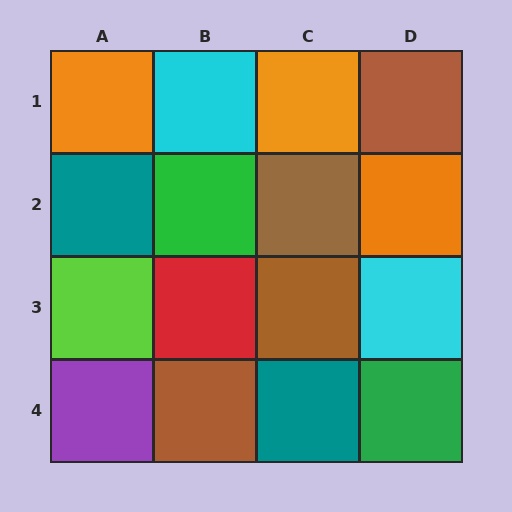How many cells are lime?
1 cell is lime.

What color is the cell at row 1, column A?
Orange.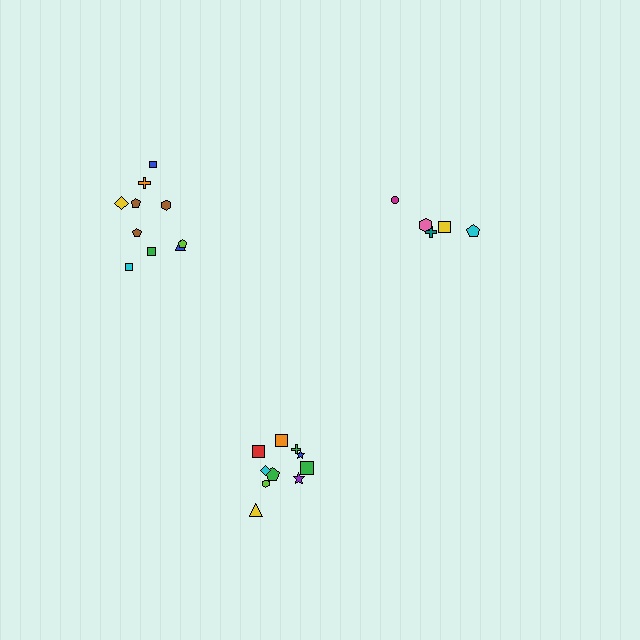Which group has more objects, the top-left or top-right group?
The top-left group.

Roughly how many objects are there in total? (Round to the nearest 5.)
Roughly 25 objects in total.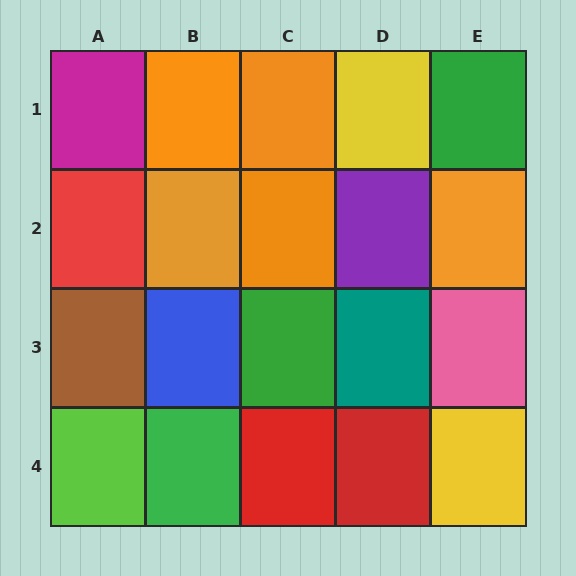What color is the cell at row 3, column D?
Teal.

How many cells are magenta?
1 cell is magenta.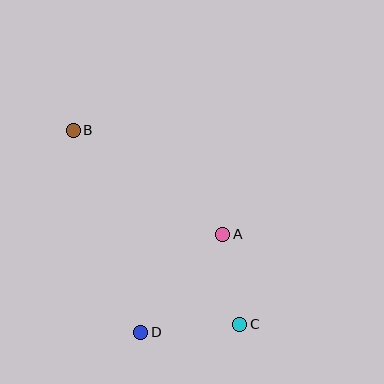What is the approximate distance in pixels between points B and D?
The distance between B and D is approximately 213 pixels.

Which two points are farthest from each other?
Points B and C are farthest from each other.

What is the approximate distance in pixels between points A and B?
The distance between A and B is approximately 182 pixels.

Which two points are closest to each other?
Points A and C are closest to each other.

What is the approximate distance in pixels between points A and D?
The distance between A and D is approximately 128 pixels.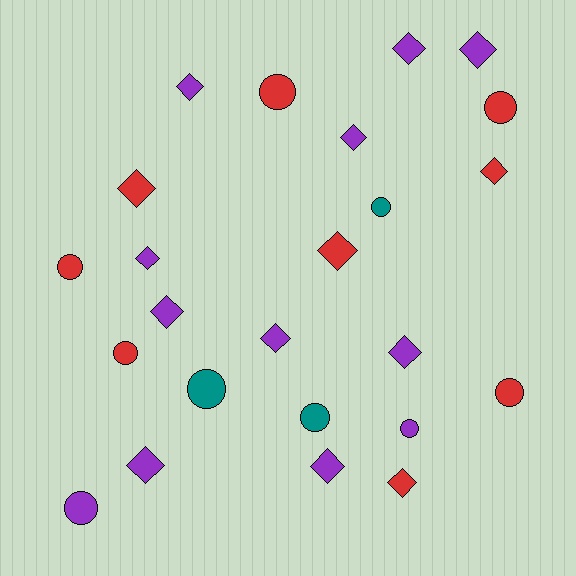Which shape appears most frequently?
Diamond, with 14 objects.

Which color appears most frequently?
Purple, with 12 objects.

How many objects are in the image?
There are 24 objects.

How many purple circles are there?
There are 2 purple circles.